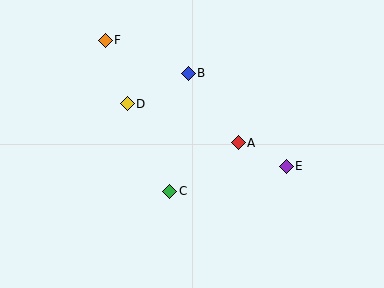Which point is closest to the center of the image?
Point A at (238, 143) is closest to the center.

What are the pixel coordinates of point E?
Point E is at (286, 166).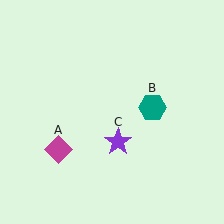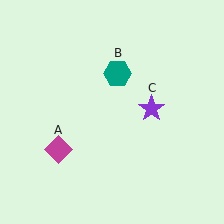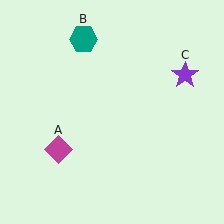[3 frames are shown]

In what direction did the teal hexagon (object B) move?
The teal hexagon (object B) moved up and to the left.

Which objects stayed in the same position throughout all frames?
Magenta diamond (object A) remained stationary.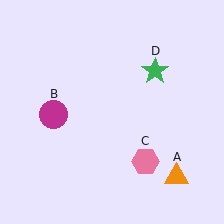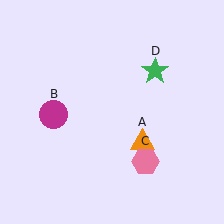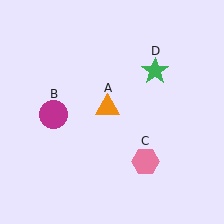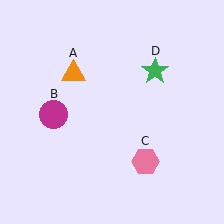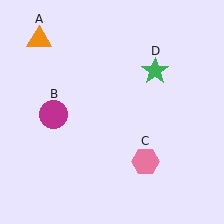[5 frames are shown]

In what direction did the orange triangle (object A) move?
The orange triangle (object A) moved up and to the left.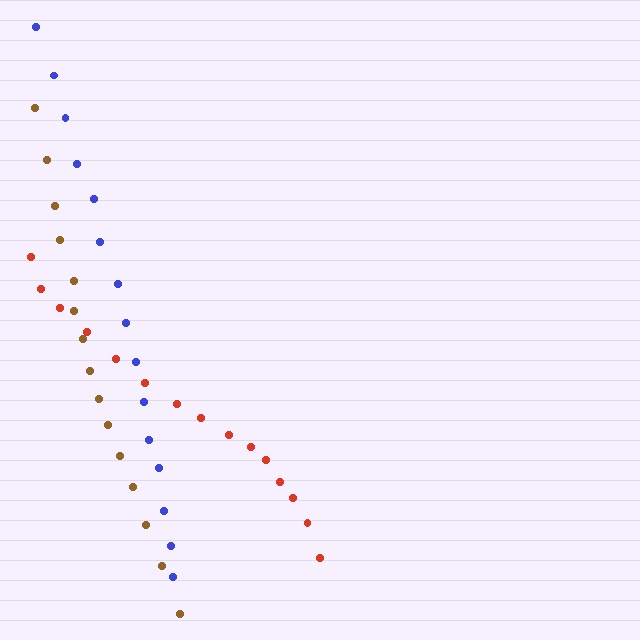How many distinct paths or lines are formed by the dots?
There are 3 distinct paths.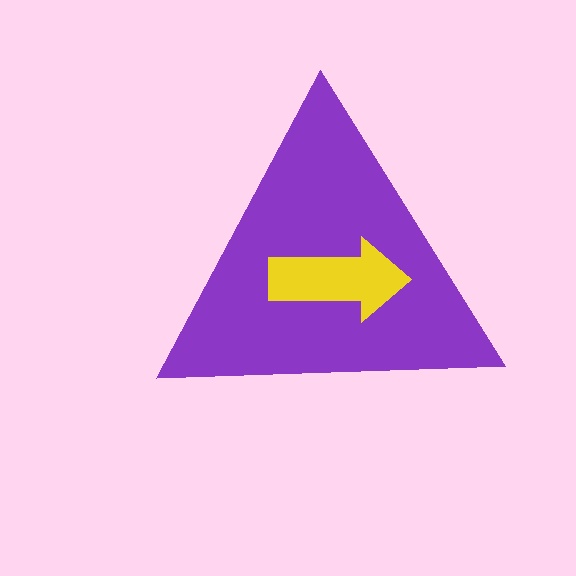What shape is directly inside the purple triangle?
The yellow arrow.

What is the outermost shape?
The purple triangle.